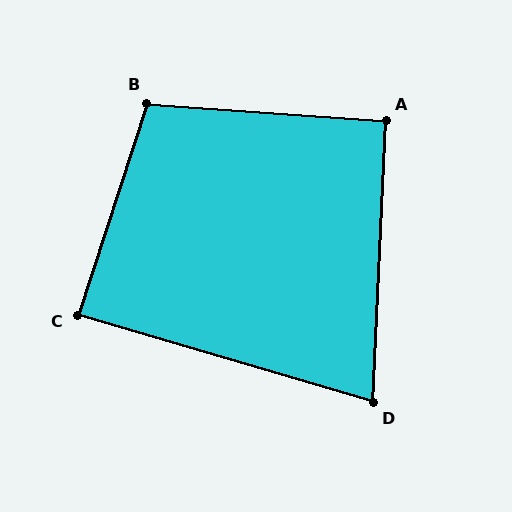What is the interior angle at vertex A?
Approximately 92 degrees (approximately right).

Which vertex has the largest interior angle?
B, at approximately 104 degrees.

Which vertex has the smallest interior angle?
D, at approximately 76 degrees.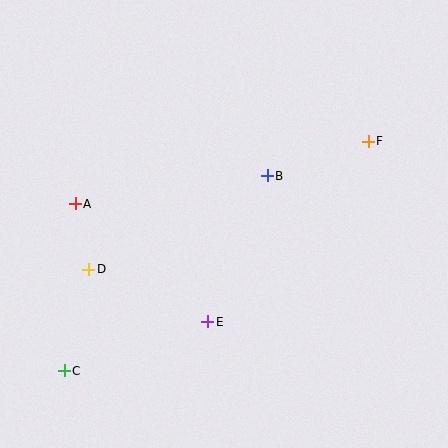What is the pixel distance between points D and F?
The distance between D and F is 307 pixels.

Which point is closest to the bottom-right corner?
Point E is closest to the bottom-right corner.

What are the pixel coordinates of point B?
Point B is at (267, 176).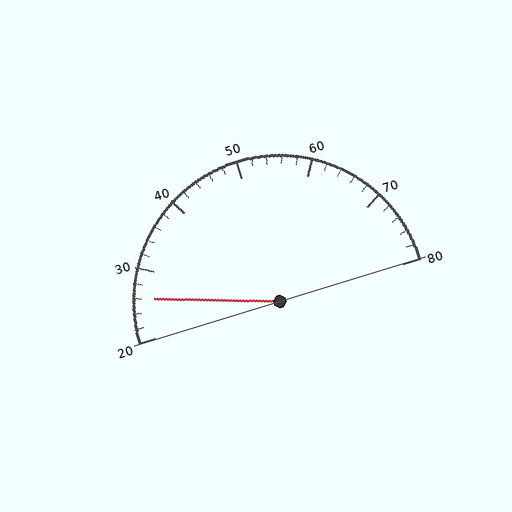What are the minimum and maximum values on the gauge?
The gauge ranges from 20 to 80.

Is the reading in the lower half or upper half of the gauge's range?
The reading is in the lower half of the range (20 to 80).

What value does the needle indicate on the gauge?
The needle indicates approximately 26.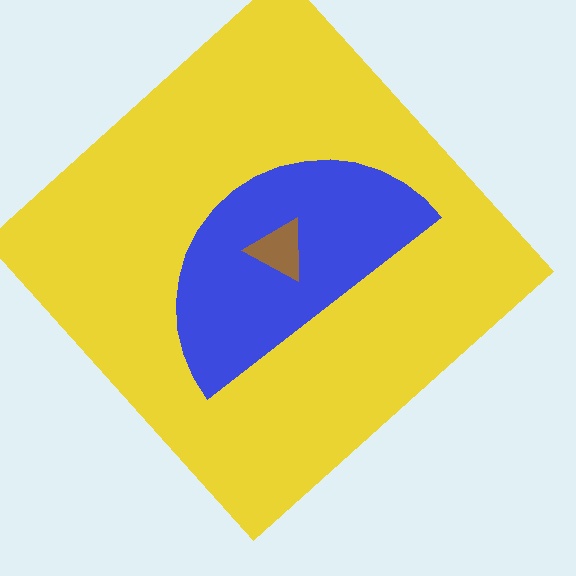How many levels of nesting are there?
3.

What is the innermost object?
The brown triangle.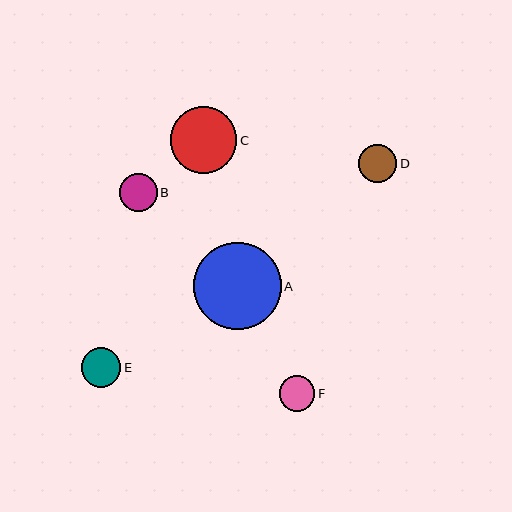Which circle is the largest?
Circle A is the largest with a size of approximately 88 pixels.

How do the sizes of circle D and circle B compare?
Circle D and circle B are approximately the same size.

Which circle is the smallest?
Circle F is the smallest with a size of approximately 35 pixels.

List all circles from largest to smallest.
From largest to smallest: A, C, E, D, B, F.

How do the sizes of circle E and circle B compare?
Circle E and circle B are approximately the same size.